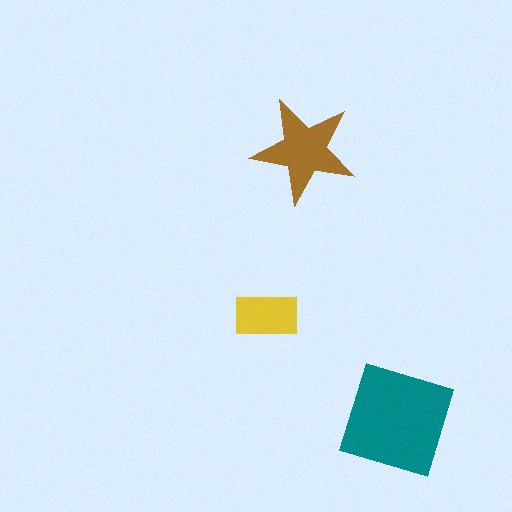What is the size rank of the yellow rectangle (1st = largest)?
3rd.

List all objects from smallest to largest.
The yellow rectangle, the brown star, the teal diamond.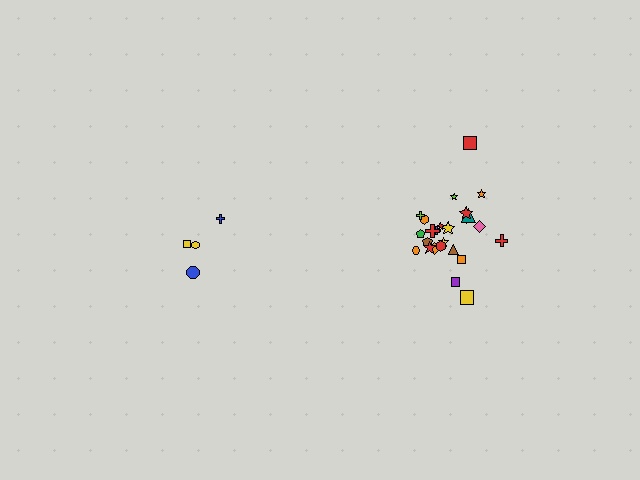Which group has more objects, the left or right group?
The right group.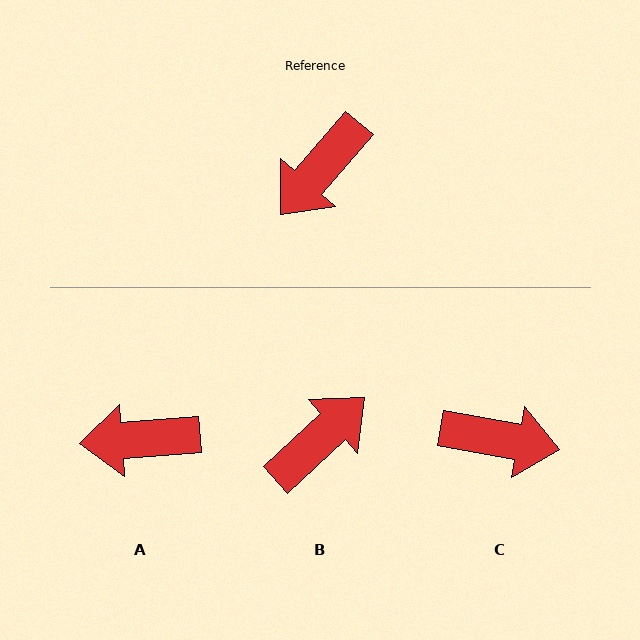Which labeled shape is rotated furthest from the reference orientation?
B, about 173 degrees away.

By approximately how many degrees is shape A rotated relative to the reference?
Approximately 45 degrees clockwise.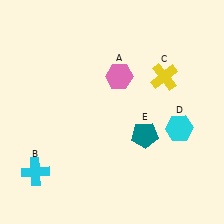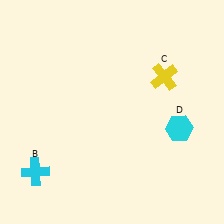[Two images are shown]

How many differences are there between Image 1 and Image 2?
There are 2 differences between the two images.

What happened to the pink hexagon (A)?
The pink hexagon (A) was removed in Image 2. It was in the top-right area of Image 1.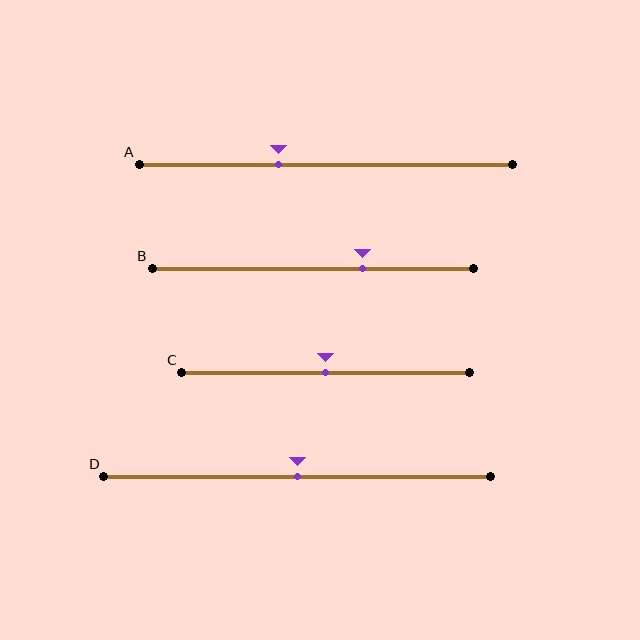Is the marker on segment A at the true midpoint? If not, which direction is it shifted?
No, the marker on segment A is shifted to the left by about 13% of the segment length.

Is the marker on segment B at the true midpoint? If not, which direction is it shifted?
No, the marker on segment B is shifted to the right by about 15% of the segment length.